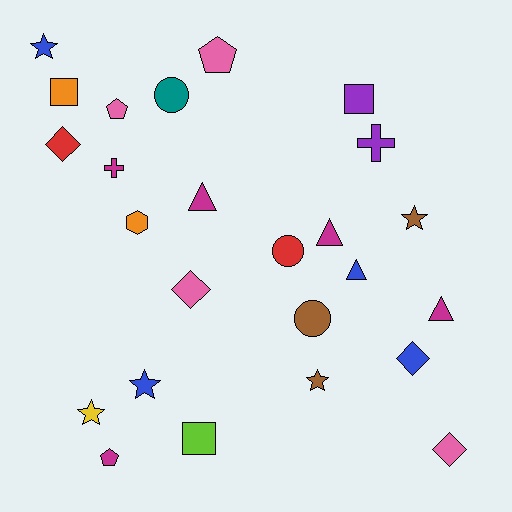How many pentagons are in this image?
There are 3 pentagons.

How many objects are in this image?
There are 25 objects.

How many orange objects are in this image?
There are 2 orange objects.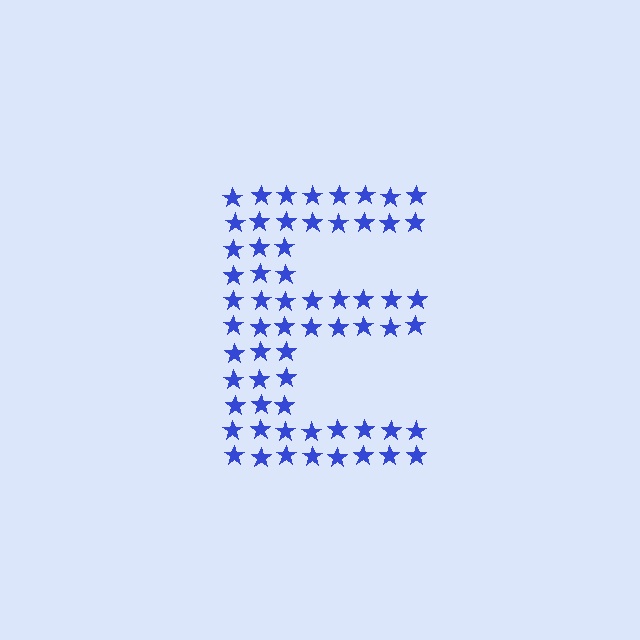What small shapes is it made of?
It is made of small stars.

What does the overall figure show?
The overall figure shows the letter E.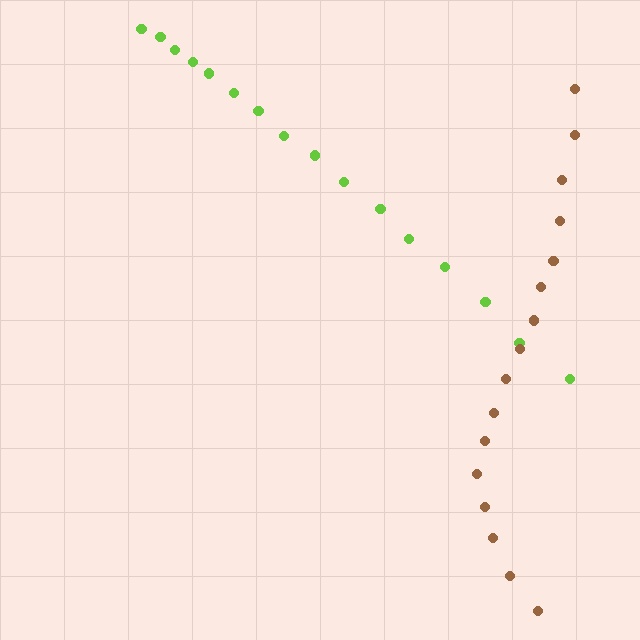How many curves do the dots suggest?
There are 2 distinct paths.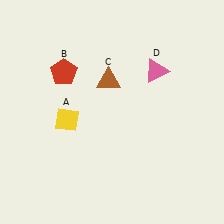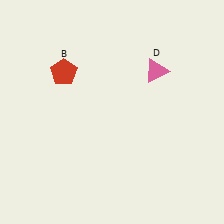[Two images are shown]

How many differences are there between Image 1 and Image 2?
There are 2 differences between the two images.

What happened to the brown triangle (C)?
The brown triangle (C) was removed in Image 2. It was in the top-left area of Image 1.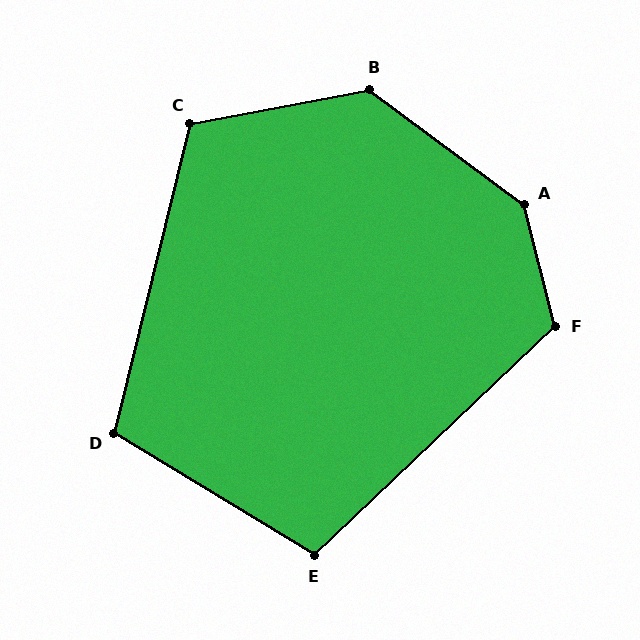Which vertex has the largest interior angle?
A, at approximately 140 degrees.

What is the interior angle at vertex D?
Approximately 107 degrees (obtuse).